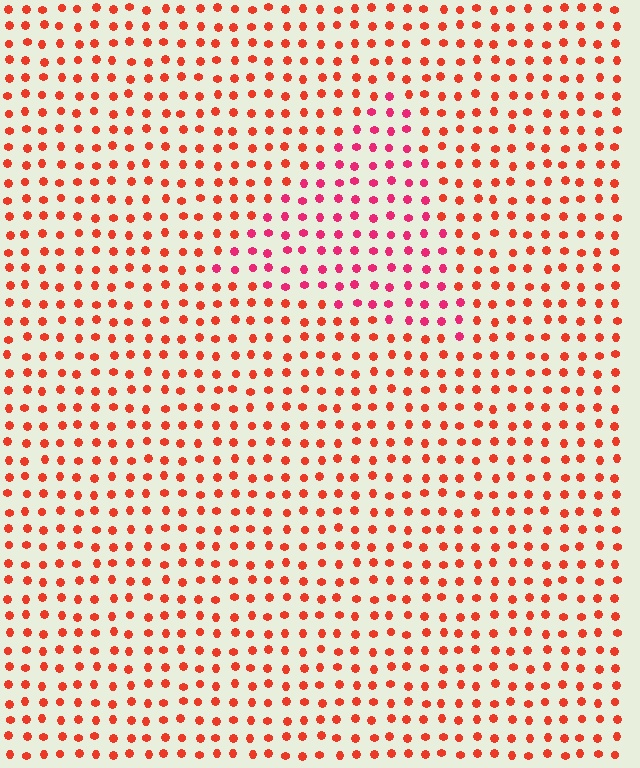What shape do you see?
I see a triangle.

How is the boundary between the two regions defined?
The boundary is defined purely by a slight shift in hue (about 31 degrees). Spacing, size, and orientation are identical on both sides.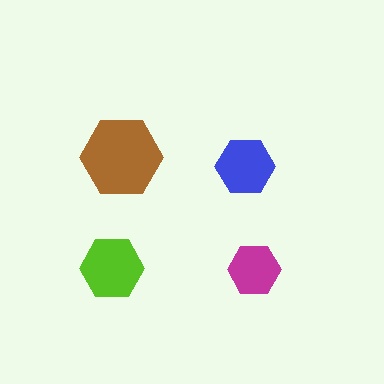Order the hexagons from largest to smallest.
the brown one, the lime one, the blue one, the magenta one.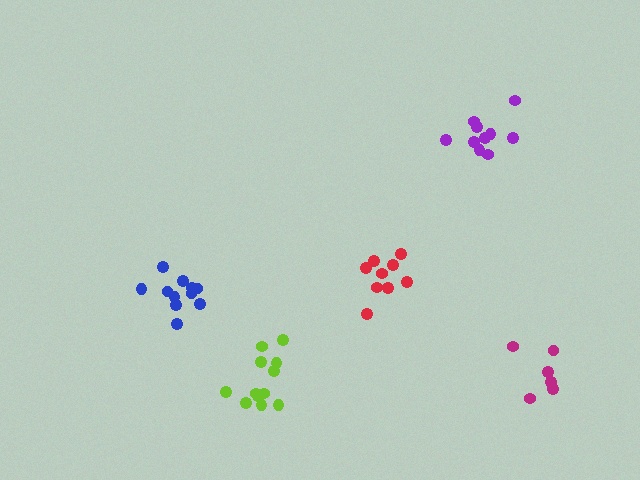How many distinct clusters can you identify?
There are 5 distinct clusters.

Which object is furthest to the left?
The blue cluster is leftmost.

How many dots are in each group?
Group 1: 11 dots, Group 2: 12 dots, Group 3: 6 dots, Group 4: 10 dots, Group 5: 9 dots (48 total).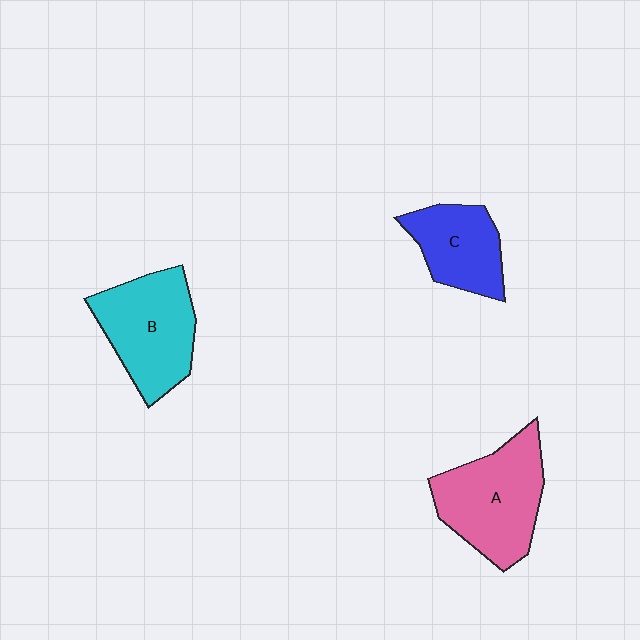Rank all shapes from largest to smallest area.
From largest to smallest: A (pink), B (cyan), C (blue).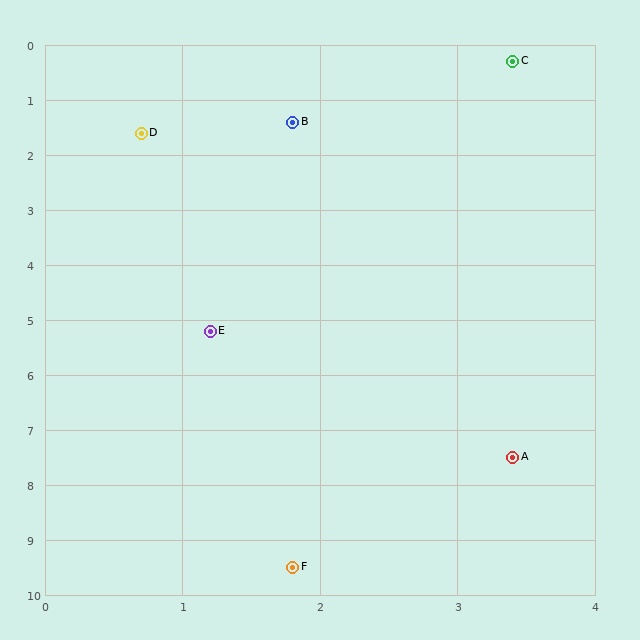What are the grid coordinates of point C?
Point C is at approximately (3.4, 0.3).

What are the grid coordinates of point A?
Point A is at approximately (3.4, 7.5).